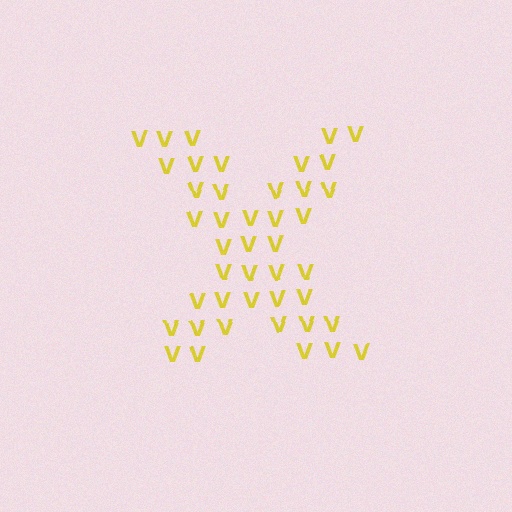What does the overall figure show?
The overall figure shows the letter X.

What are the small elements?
The small elements are letter V's.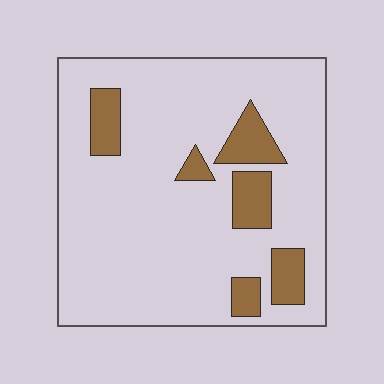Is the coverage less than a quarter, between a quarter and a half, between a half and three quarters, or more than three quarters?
Less than a quarter.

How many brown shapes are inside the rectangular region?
6.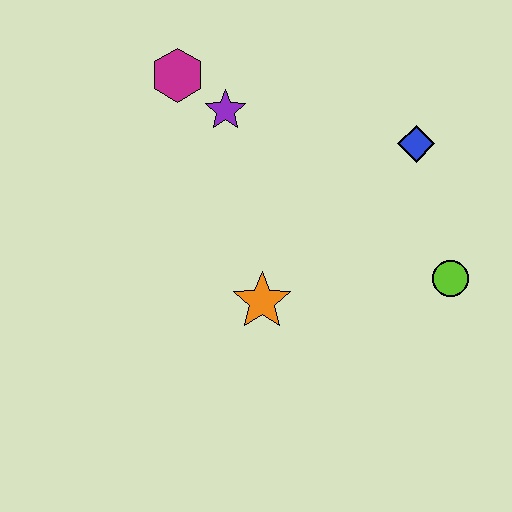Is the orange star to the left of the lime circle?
Yes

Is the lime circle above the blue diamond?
No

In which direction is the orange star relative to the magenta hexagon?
The orange star is below the magenta hexagon.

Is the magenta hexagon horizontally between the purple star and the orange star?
No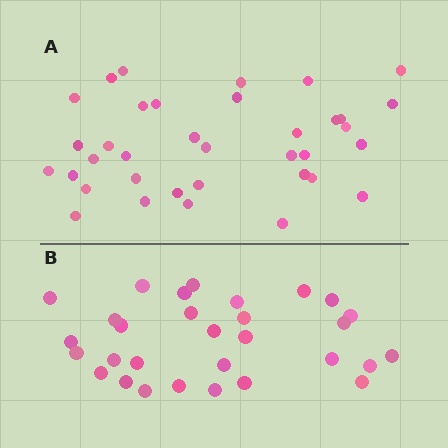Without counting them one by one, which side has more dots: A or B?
Region A (the top region) has more dots.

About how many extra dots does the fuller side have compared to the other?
Region A has about 6 more dots than region B.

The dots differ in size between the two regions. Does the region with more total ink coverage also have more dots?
No. Region B has more total ink coverage because its dots are larger, but region A actually contains more individual dots. Total area can be misleading — the number of items is what matters here.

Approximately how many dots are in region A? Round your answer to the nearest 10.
About 40 dots. (The exact count is 36, which rounds to 40.)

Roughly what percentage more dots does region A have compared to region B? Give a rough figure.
About 20% more.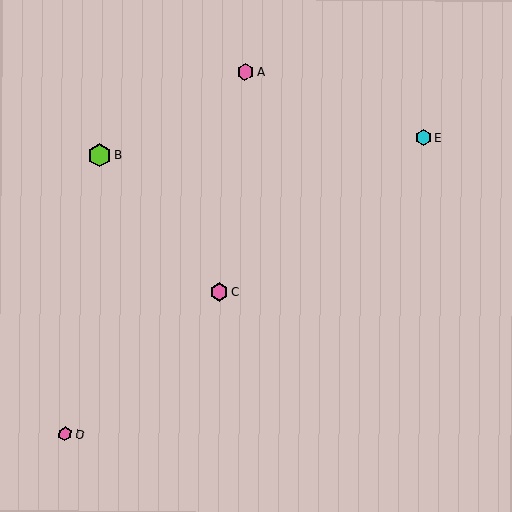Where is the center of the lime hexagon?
The center of the lime hexagon is at (100, 155).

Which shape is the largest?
The lime hexagon (labeled B) is the largest.